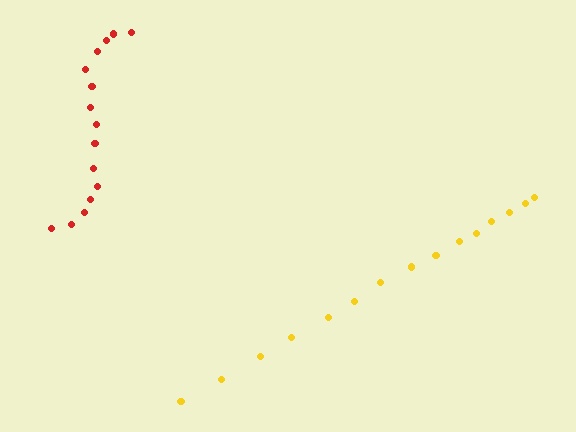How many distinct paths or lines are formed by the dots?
There are 2 distinct paths.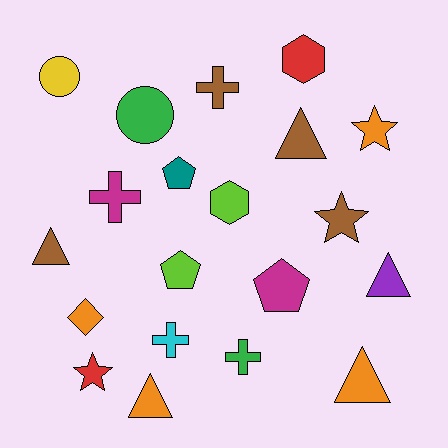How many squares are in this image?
There are no squares.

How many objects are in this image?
There are 20 objects.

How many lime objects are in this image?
There are 2 lime objects.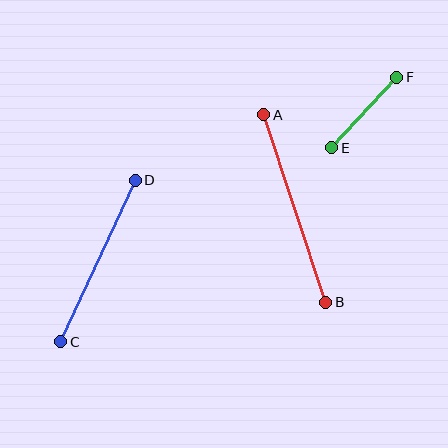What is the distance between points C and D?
The distance is approximately 178 pixels.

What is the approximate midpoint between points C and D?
The midpoint is at approximately (98, 261) pixels.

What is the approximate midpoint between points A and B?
The midpoint is at approximately (295, 209) pixels.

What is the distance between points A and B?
The distance is approximately 197 pixels.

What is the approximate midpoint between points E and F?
The midpoint is at approximately (364, 113) pixels.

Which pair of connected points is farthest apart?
Points A and B are farthest apart.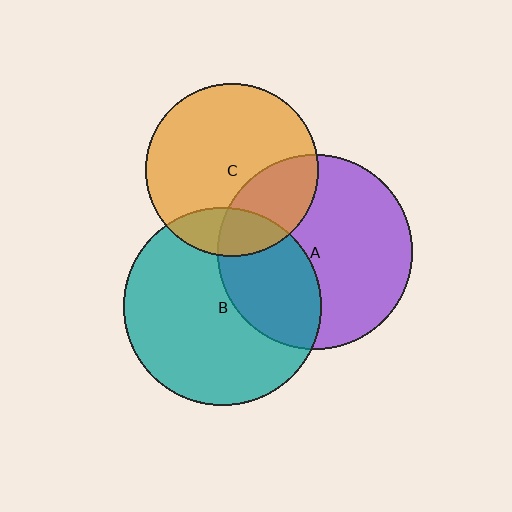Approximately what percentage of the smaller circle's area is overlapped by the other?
Approximately 20%.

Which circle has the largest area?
Circle B (teal).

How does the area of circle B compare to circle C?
Approximately 1.3 times.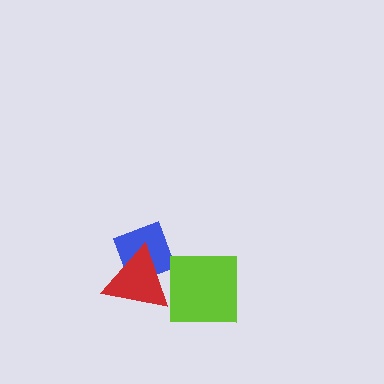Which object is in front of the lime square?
The red triangle is in front of the lime square.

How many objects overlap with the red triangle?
2 objects overlap with the red triangle.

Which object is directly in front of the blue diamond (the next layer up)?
The lime square is directly in front of the blue diamond.